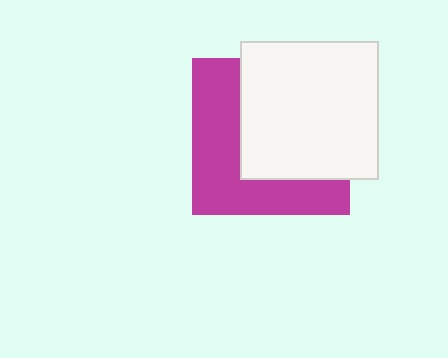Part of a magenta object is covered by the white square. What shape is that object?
It is a square.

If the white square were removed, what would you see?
You would see the complete magenta square.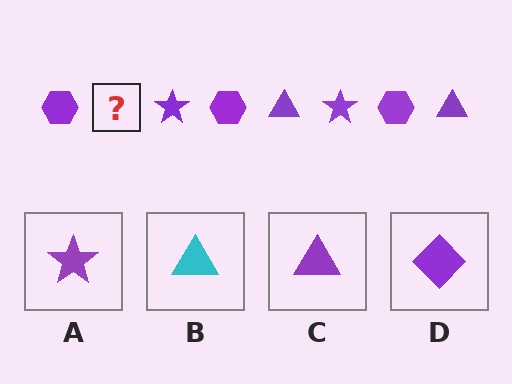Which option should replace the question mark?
Option C.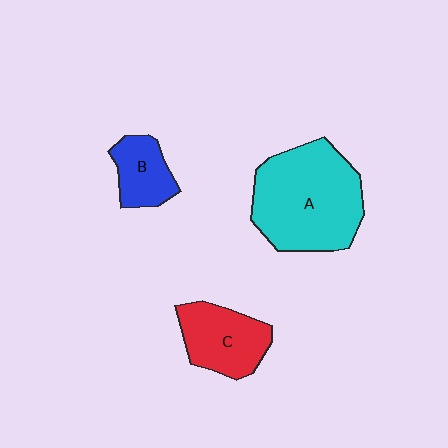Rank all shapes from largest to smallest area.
From largest to smallest: A (cyan), C (red), B (blue).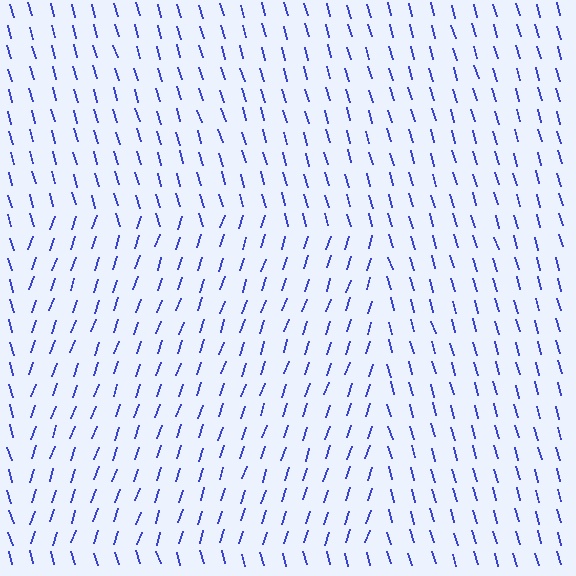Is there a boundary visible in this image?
Yes, there is a texture boundary formed by a change in line orientation.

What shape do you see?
I see a rectangle.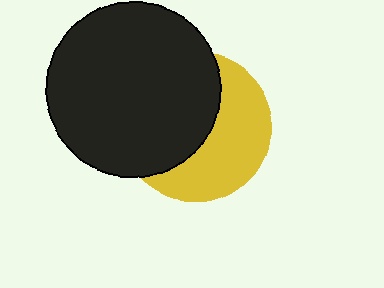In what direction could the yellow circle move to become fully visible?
The yellow circle could move right. That would shift it out from behind the black circle entirely.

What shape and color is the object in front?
The object in front is a black circle.